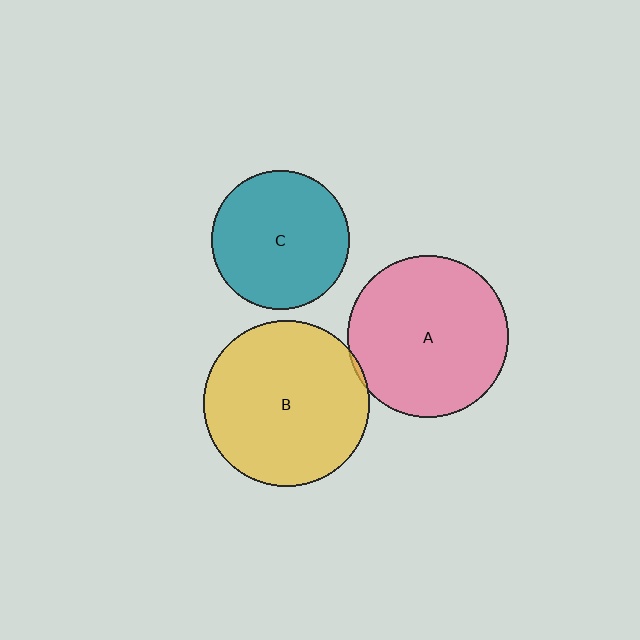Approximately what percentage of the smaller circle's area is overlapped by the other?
Approximately 5%.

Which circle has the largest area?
Circle B (yellow).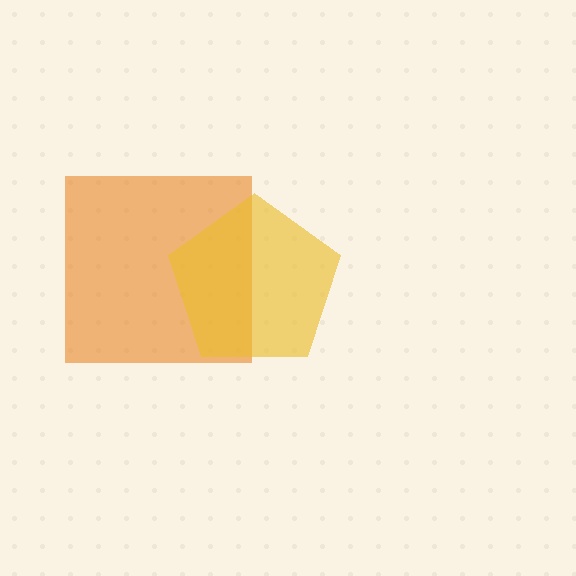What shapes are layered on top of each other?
The layered shapes are: an orange square, a yellow pentagon.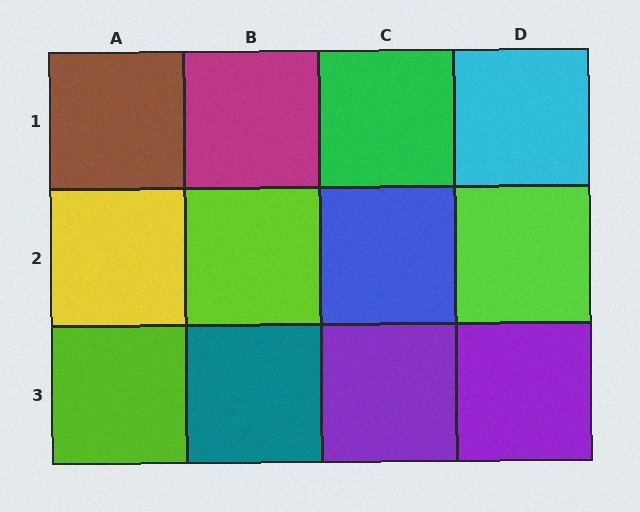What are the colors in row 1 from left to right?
Brown, magenta, green, cyan.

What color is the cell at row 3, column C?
Purple.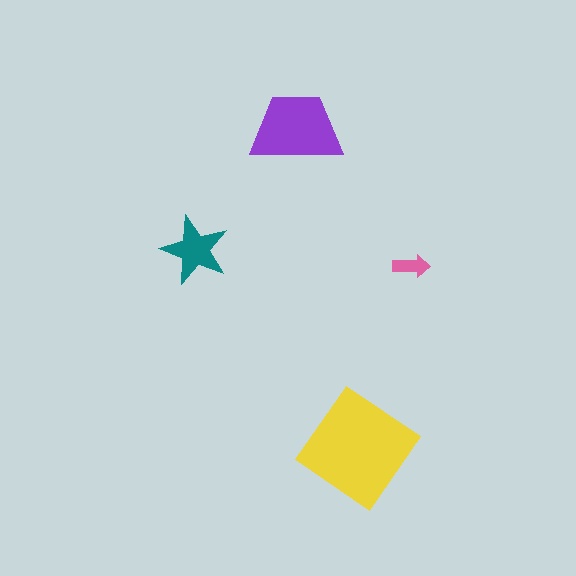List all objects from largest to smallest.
The yellow diamond, the purple trapezoid, the teal star, the pink arrow.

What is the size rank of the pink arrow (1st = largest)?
4th.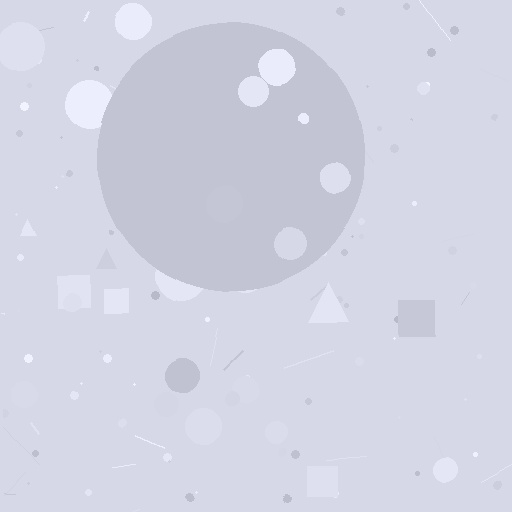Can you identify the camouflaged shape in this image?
The camouflaged shape is a circle.